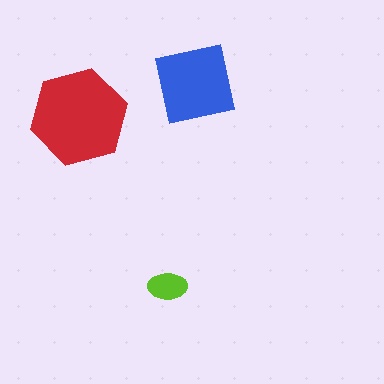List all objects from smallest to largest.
The lime ellipse, the blue square, the red hexagon.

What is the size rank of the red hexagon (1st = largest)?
1st.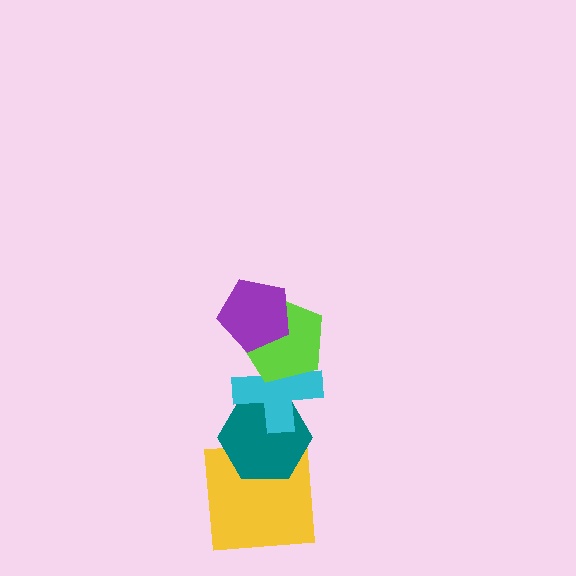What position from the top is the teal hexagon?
The teal hexagon is 4th from the top.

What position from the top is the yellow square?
The yellow square is 5th from the top.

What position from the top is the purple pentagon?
The purple pentagon is 1st from the top.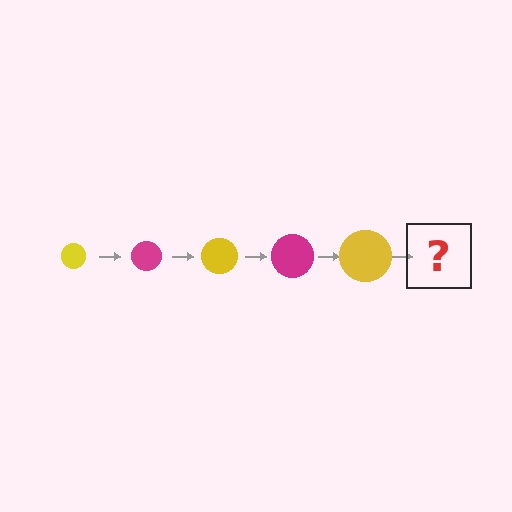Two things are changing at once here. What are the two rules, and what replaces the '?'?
The two rules are that the circle grows larger each step and the color cycles through yellow and magenta. The '?' should be a magenta circle, larger than the previous one.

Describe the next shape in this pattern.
It should be a magenta circle, larger than the previous one.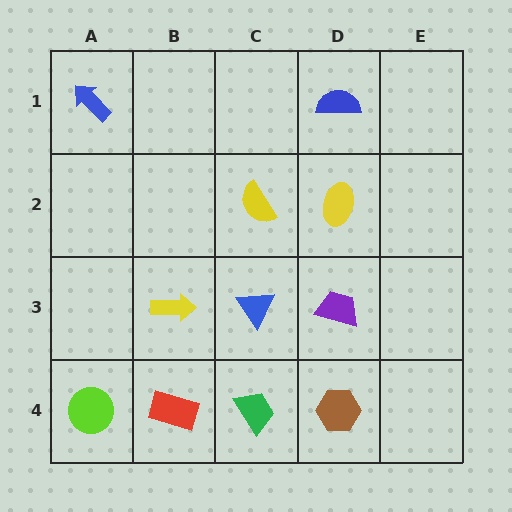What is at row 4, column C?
A green trapezoid.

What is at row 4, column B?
A red rectangle.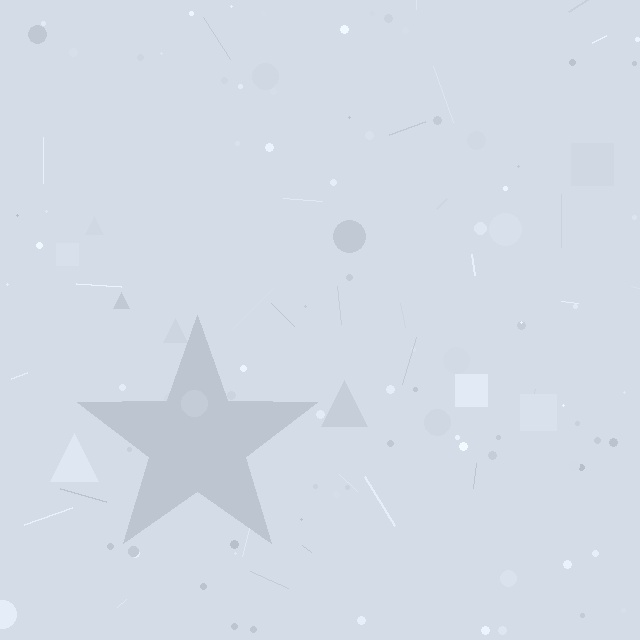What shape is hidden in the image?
A star is hidden in the image.